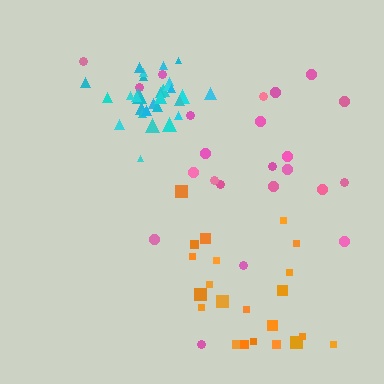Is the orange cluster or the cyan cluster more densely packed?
Cyan.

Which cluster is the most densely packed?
Cyan.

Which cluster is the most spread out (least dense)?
Pink.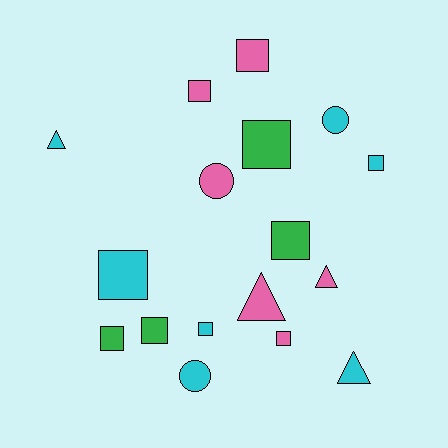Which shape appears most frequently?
Square, with 10 objects.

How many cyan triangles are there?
There are 2 cyan triangles.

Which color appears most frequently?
Cyan, with 7 objects.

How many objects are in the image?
There are 17 objects.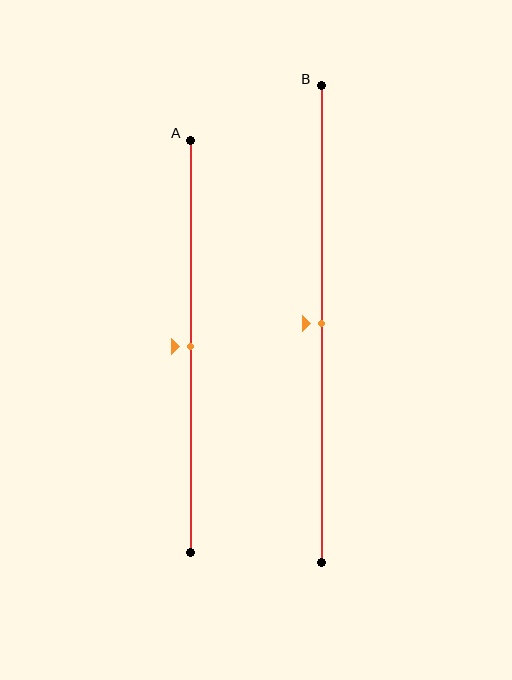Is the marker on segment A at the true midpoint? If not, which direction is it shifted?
Yes, the marker on segment A is at the true midpoint.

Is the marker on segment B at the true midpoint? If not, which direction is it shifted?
Yes, the marker on segment B is at the true midpoint.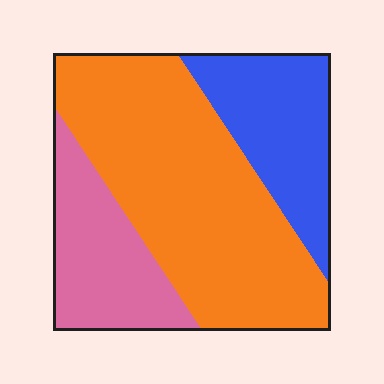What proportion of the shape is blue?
Blue takes up about one quarter (1/4) of the shape.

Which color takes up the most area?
Orange, at roughly 55%.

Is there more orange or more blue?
Orange.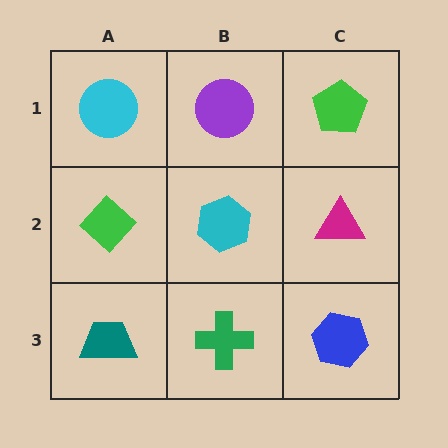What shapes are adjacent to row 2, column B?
A purple circle (row 1, column B), a green cross (row 3, column B), a green diamond (row 2, column A), a magenta triangle (row 2, column C).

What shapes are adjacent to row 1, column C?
A magenta triangle (row 2, column C), a purple circle (row 1, column B).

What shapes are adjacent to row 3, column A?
A green diamond (row 2, column A), a green cross (row 3, column B).